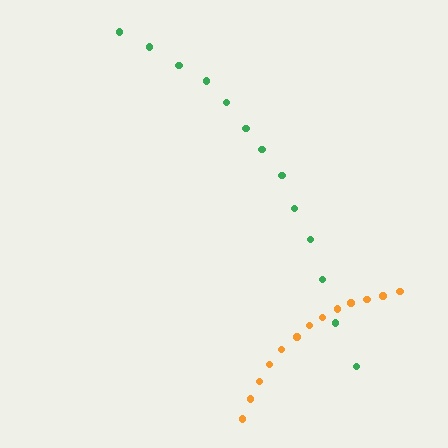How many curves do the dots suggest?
There are 2 distinct paths.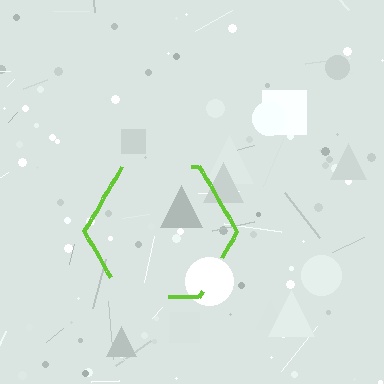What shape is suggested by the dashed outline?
The dashed outline suggests a hexagon.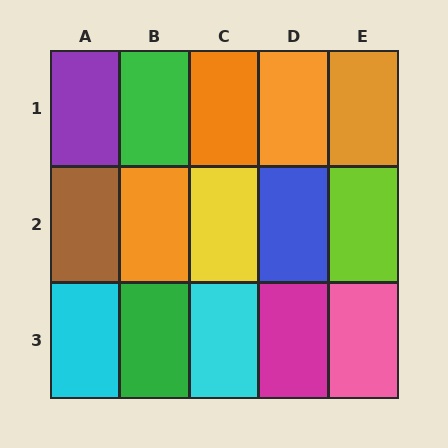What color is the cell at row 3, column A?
Cyan.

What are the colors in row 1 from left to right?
Purple, green, orange, orange, orange.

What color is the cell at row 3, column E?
Pink.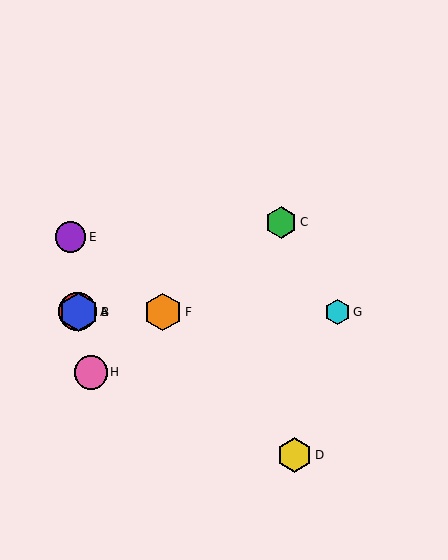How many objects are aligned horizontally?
4 objects (A, B, F, G) are aligned horizontally.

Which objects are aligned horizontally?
Objects A, B, F, G are aligned horizontally.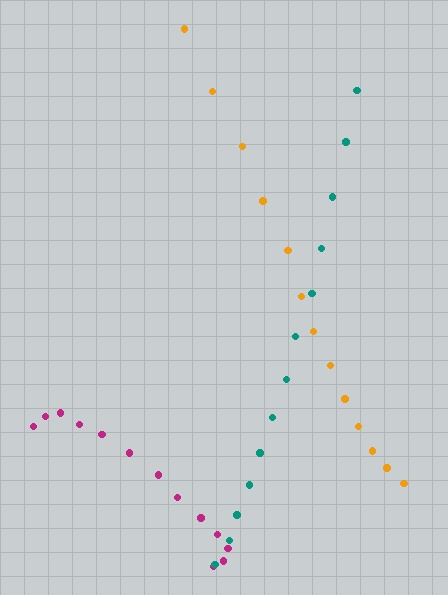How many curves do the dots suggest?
There are 3 distinct paths.